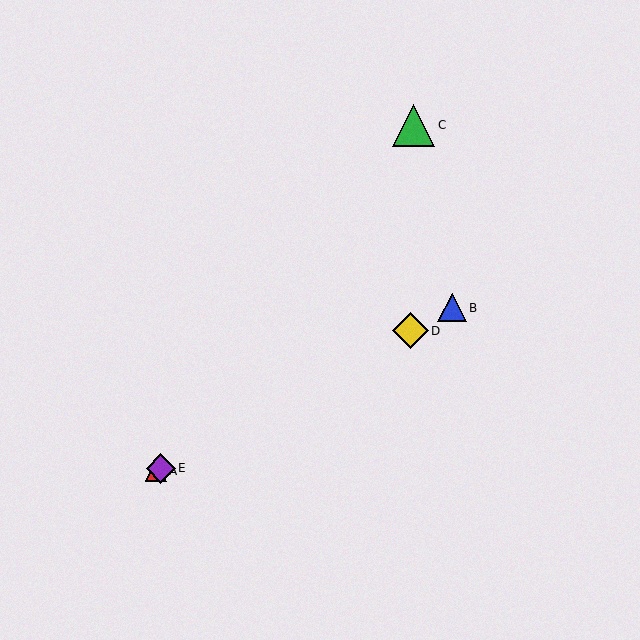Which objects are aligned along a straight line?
Objects A, B, D, E are aligned along a straight line.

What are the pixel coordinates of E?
Object E is at (161, 468).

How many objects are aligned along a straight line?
4 objects (A, B, D, E) are aligned along a straight line.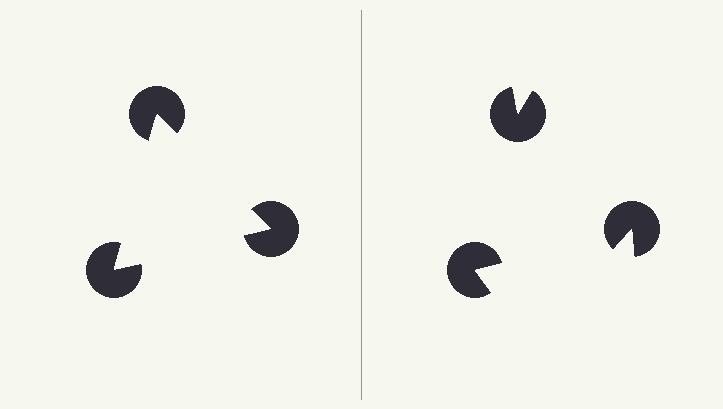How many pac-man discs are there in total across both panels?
6 — 3 on each side.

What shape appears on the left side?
An illusory triangle.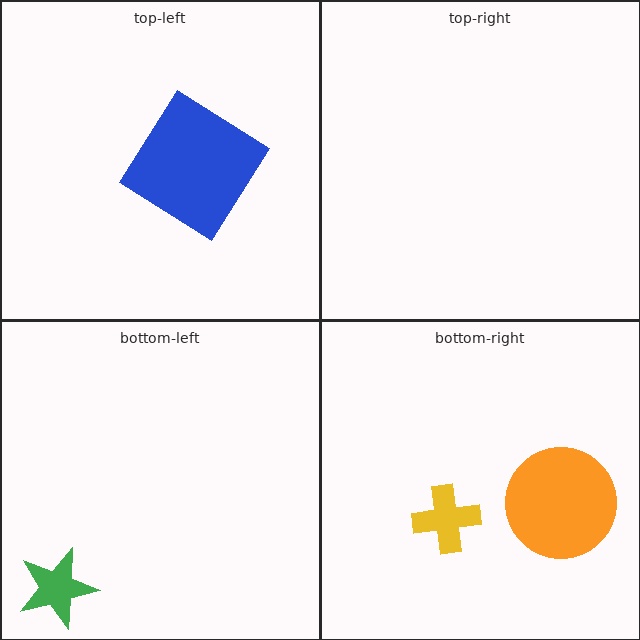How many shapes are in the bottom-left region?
1.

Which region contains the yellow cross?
The bottom-right region.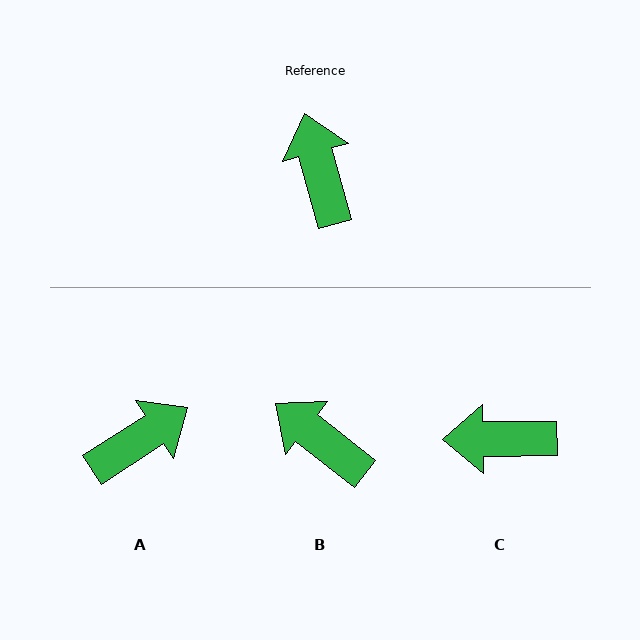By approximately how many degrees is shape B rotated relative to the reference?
Approximately 36 degrees counter-clockwise.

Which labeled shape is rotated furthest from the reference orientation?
C, about 75 degrees away.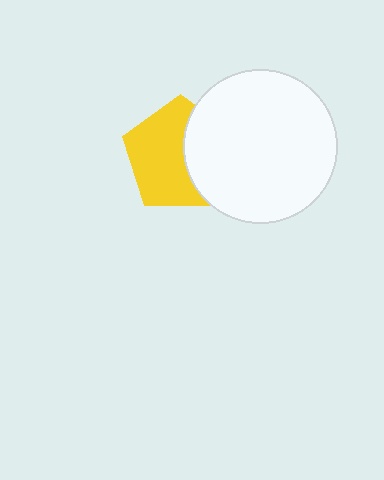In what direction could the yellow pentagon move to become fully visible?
The yellow pentagon could move left. That would shift it out from behind the white circle entirely.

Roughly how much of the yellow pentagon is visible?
About half of it is visible (roughly 61%).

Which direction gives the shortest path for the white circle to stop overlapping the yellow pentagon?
Moving right gives the shortest separation.